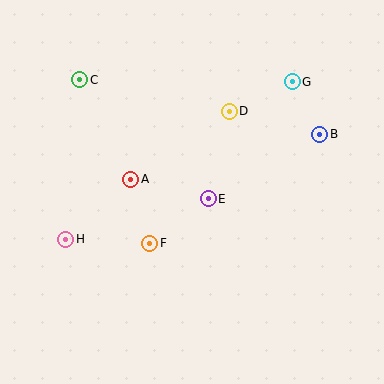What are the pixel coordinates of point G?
Point G is at (292, 82).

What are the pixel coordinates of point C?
Point C is at (80, 80).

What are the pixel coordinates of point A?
Point A is at (131, 179).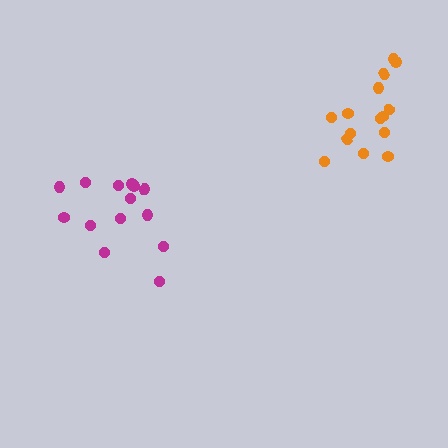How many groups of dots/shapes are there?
There are 2 groups.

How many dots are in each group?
Group 1: 14 dots, Group 2: 15 dots (29 total).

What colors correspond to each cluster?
The clusters are colored: magenta, orange.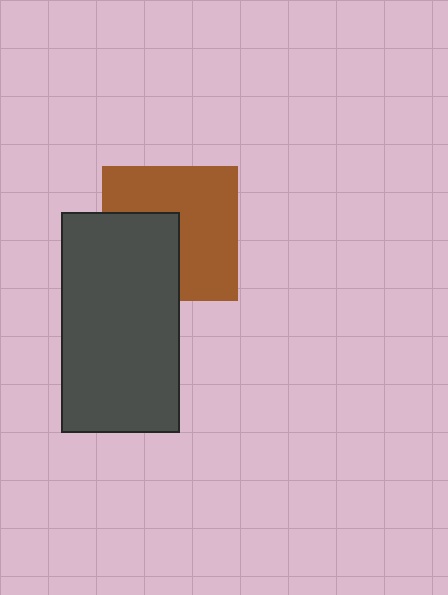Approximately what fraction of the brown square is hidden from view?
Roughly 38% of the brown square is hidden behind the dark gray rectangle.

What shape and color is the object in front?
The object in front is a dark gray rectangle.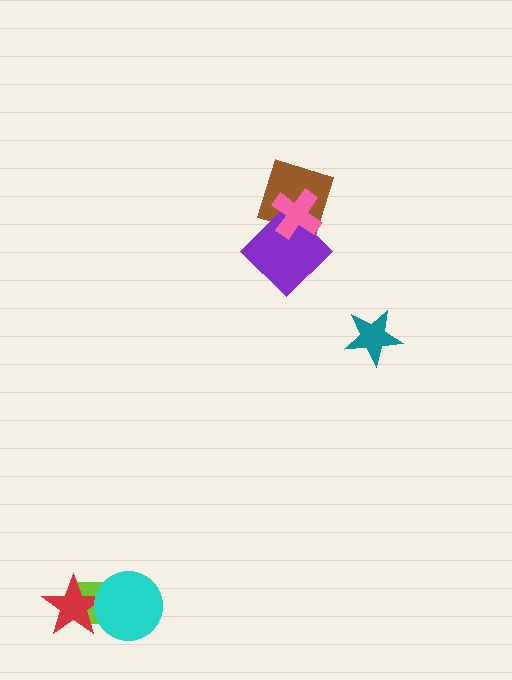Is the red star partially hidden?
Yes, it is partially covered by another shape.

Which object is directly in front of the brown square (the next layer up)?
The purple diamond is directly in front of the brown square.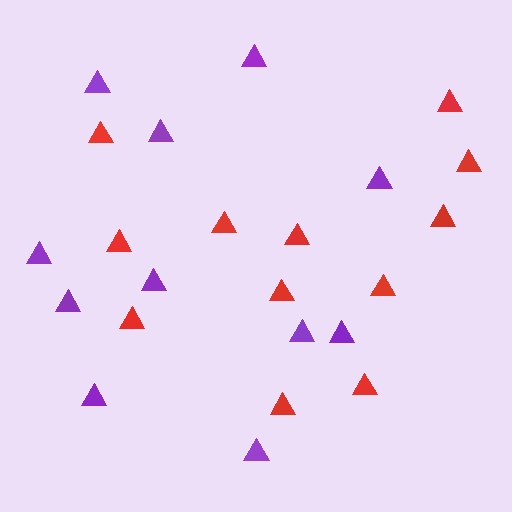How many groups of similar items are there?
There are 2 groups: one group of red triangles (12) and one group of purple triangles (11).